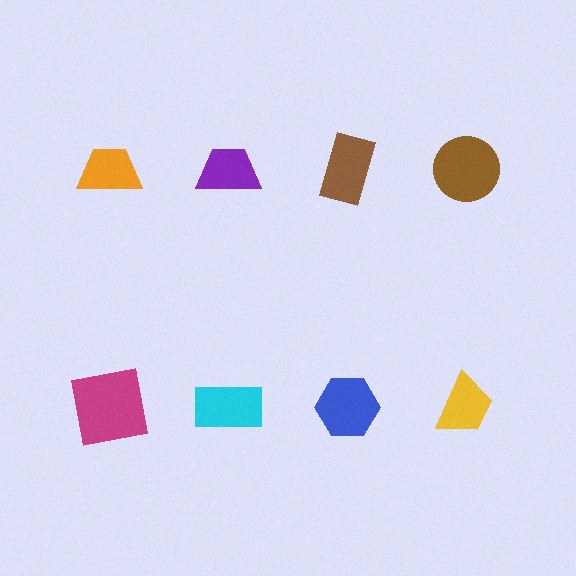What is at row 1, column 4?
A brown circle.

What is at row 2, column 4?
A yellow trapezoid.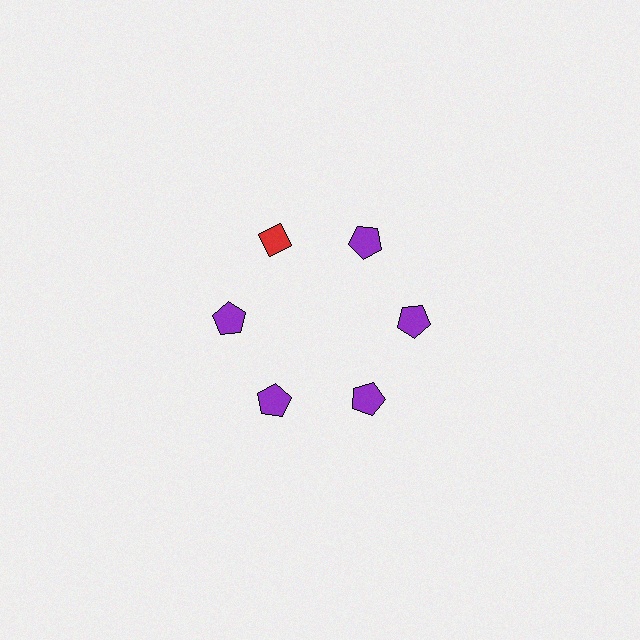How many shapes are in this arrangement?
There are 6 shapes arranged in a ring pattern.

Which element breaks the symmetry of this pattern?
The red diamond at roughly the 11 o'clock position breaks the symmetry. All other shapes are purple pentagons.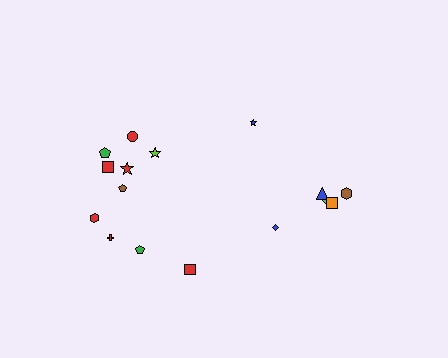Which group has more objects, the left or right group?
The left group.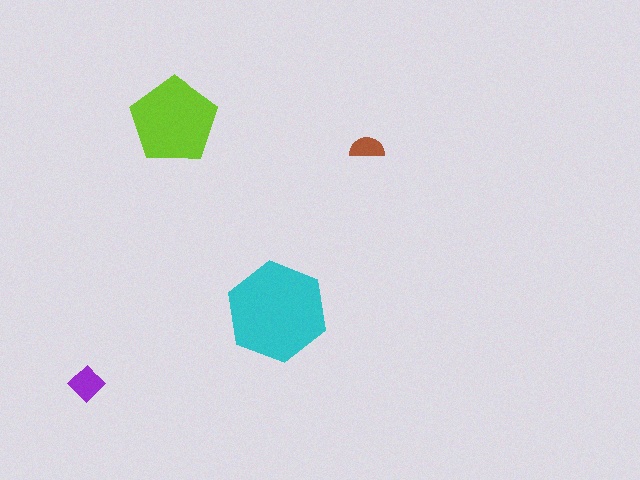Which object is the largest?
The cyan hexagon.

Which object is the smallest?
The brown semicircle.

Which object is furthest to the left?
The purple diamond is leftmost.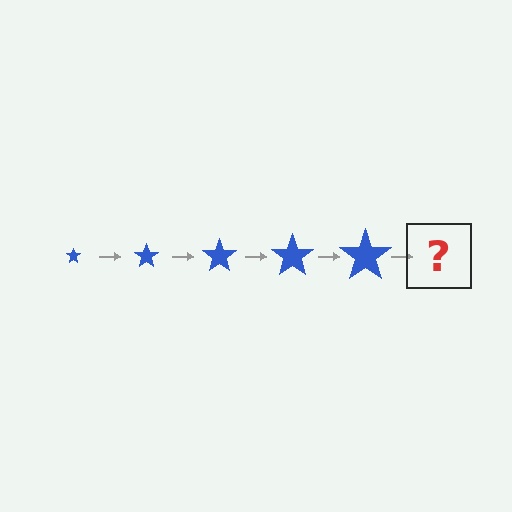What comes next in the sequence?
The next element should be a blue star, larger than the previous one.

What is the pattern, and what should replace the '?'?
The pattern is that the star gets progressively larger each step. The '?' should be a blue star, larger than the previous one.